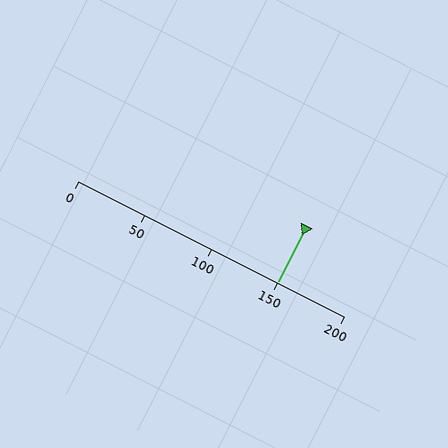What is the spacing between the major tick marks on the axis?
The major ticks are spaced 50 apart.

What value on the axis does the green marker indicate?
The marker indicates approximately 150.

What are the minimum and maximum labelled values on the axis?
The axis runs from 0 to 200.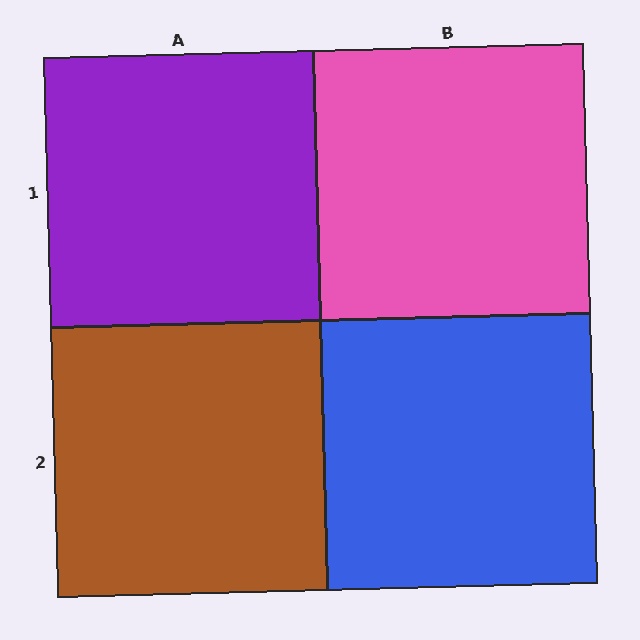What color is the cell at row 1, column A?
Purple.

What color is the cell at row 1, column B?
Pink.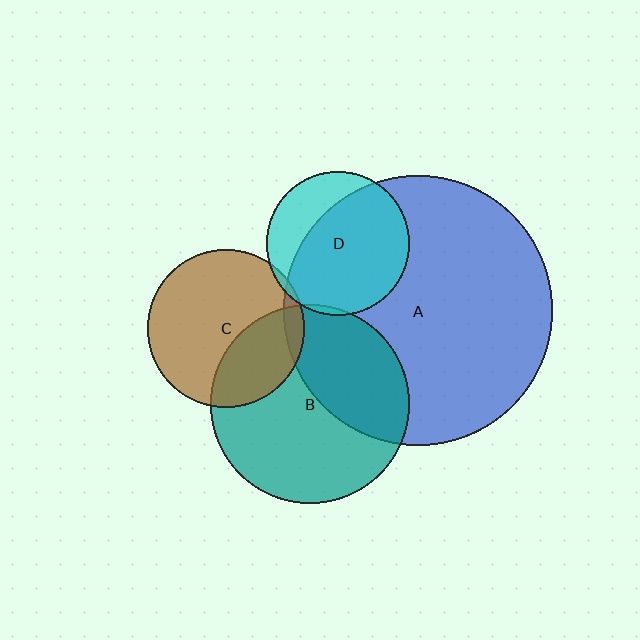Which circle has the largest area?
Circle A (blue).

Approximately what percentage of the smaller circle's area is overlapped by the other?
Approximately 5%.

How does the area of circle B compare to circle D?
Approximately 1.9 times.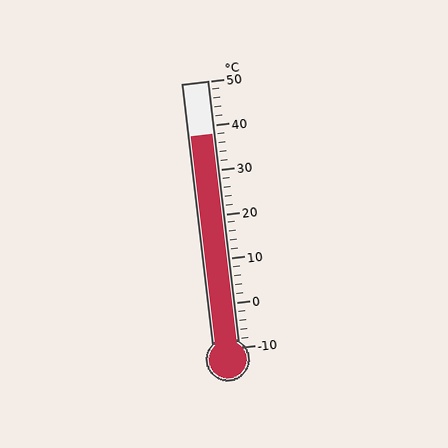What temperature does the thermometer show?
The thermometer shows approximately 38°C.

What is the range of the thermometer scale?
The thermometer scale ranges from -10°C to 50°C.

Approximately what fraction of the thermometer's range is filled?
The thermometer is filled to approximately 80% of its range.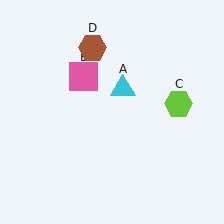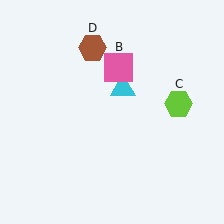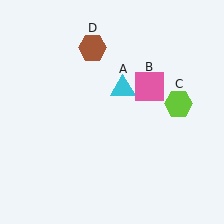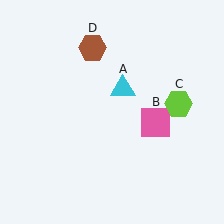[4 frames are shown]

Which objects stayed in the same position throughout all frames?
Cyan triangle (object A) and lime hexagon (object C) and brown hexagon (object D) remained stationary.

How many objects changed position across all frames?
1 object changed position: pink square (object B).